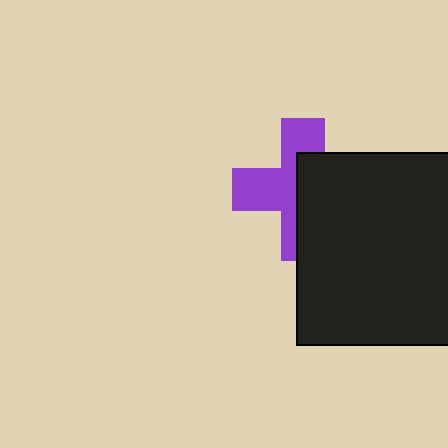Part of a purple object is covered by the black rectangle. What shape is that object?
It is a cross.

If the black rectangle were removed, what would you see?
You would see the complete purple cross.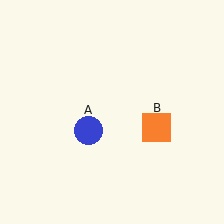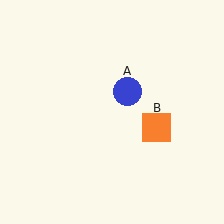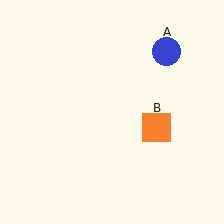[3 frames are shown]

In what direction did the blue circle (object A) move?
The blue circle (object A) moved up and to the right.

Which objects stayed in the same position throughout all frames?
Orange square (object B) remained stationary.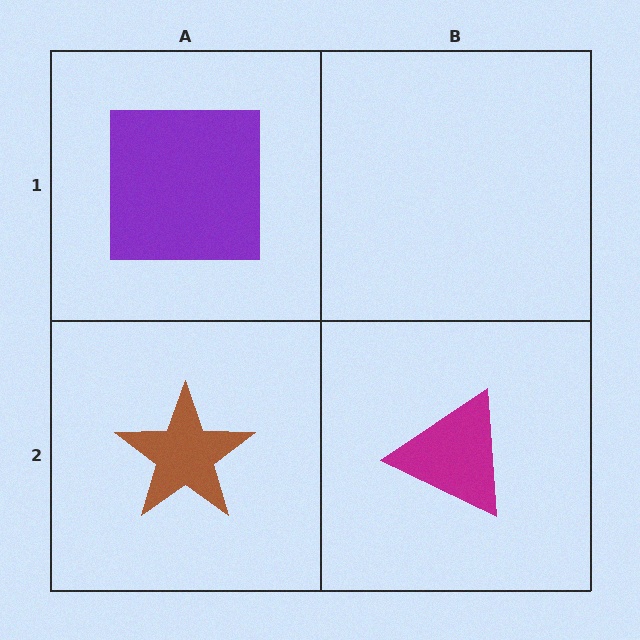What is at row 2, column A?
A brown star.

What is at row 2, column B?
A magenta triangle.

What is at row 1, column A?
A purple square.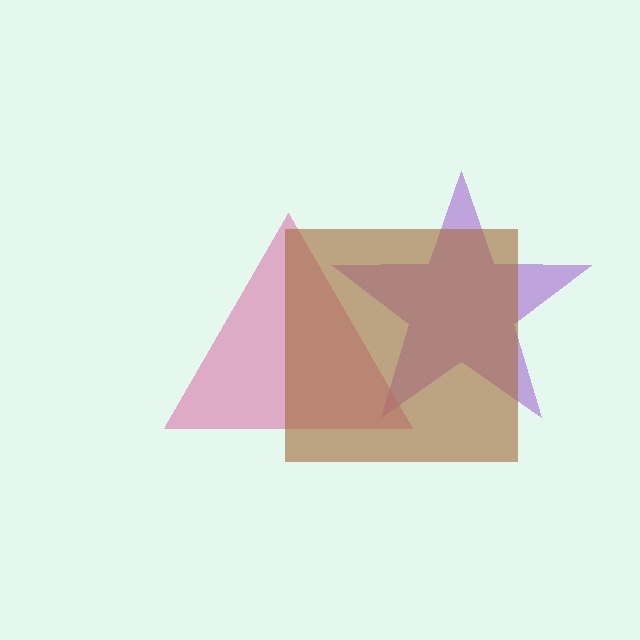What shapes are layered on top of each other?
The layered shapes are: a purple star, a pink triangle, a brown square.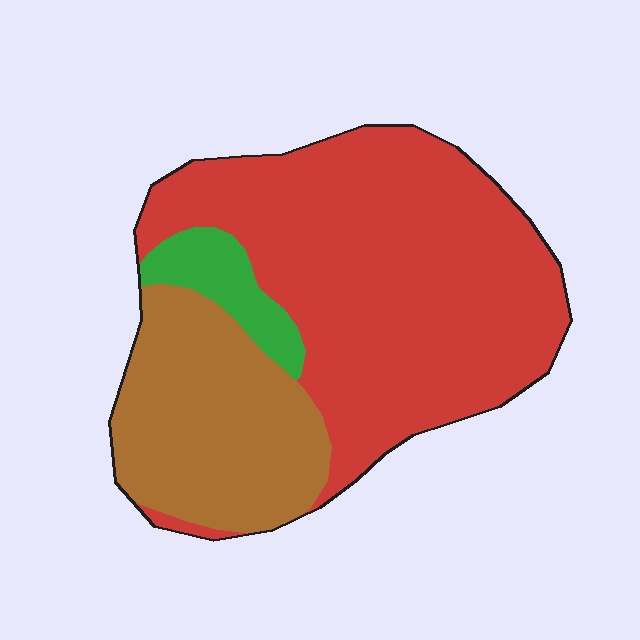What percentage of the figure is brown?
Brown covers about 30% of the figure.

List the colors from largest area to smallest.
From largest to smallest: red, brown, green.